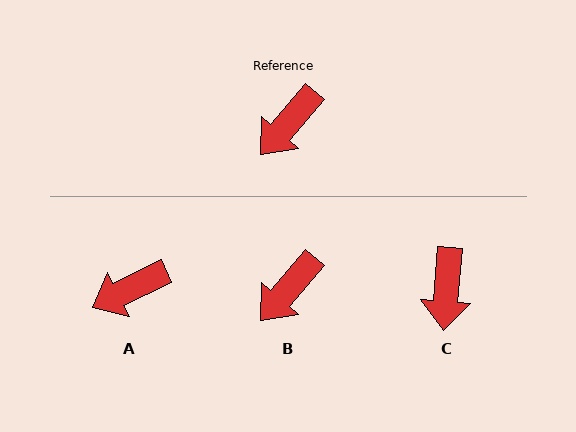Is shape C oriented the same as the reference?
No, it is off by about 36 degrees.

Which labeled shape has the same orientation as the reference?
B.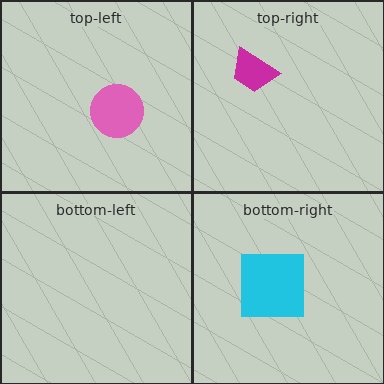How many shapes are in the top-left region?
1.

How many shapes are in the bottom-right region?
1.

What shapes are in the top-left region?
The pink circle.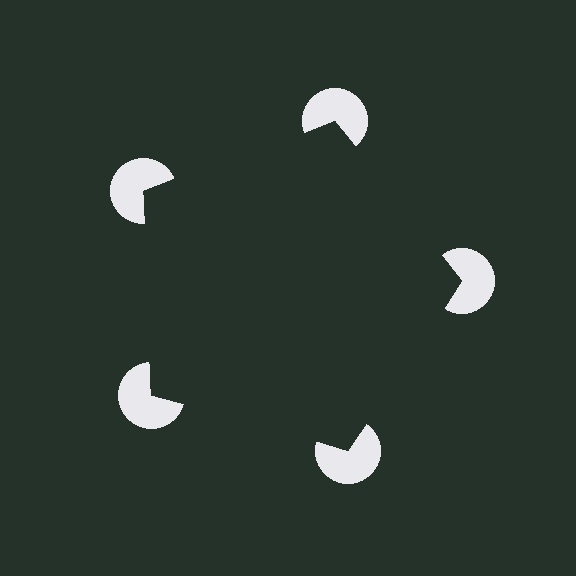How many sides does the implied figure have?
5 sides.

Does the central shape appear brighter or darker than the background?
It typically appears slightly darker than the background, even though no actual brightness change is drawn.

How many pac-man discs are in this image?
There are 5 — one at each vertex of the illusory pentagon.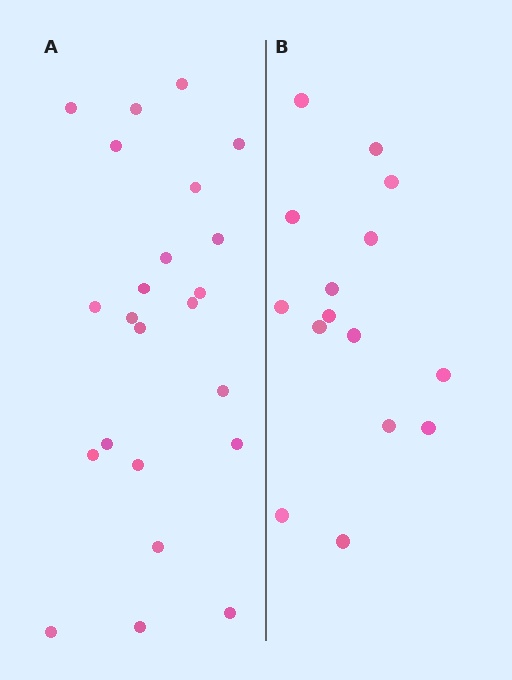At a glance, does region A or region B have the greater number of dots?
Region A (the left region) has more dots.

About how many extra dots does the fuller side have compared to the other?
Region A has roughly 8 or so more dots than region B.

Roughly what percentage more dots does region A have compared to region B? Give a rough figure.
About 55% more.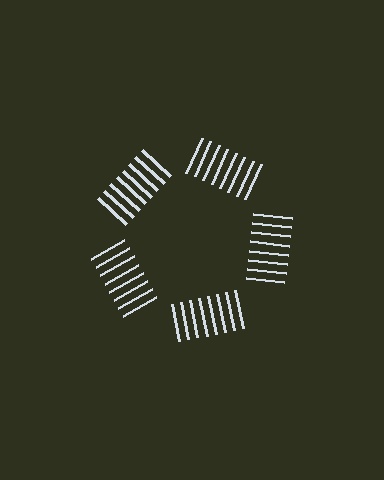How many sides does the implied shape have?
5 sides — the line-ends trace a pentagon.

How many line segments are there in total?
40 — 8 along each of the 5 edges.